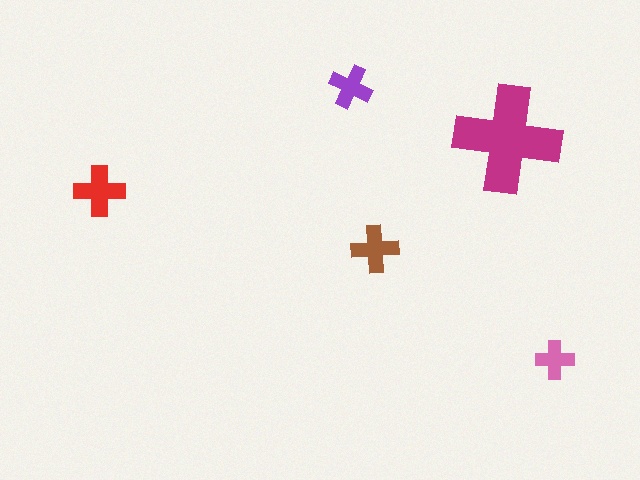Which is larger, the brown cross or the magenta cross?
The magenta one.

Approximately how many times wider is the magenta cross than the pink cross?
About 3 times wider.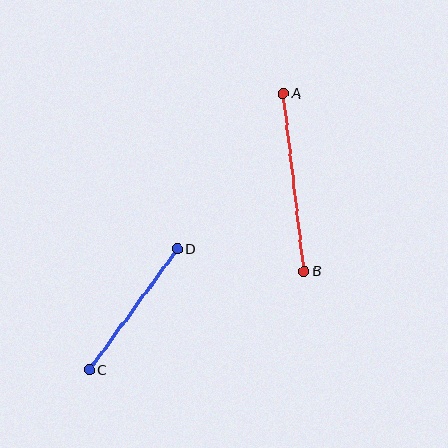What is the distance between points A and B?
The distance is approximately 179 pixels.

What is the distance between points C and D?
The distance is approximately 150 pixels.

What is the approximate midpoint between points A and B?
The midpoint is at approximately (294, 182) pixels.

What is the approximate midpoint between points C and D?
The midpoint is at approximately (133, 309) pixels.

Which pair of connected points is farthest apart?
Points A and B are farthest apart.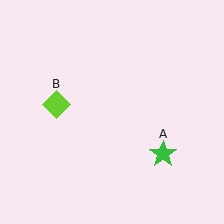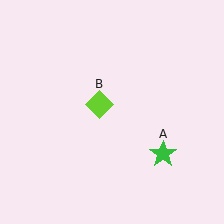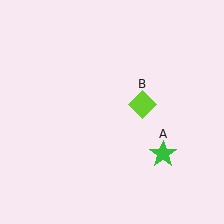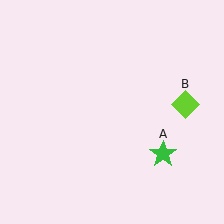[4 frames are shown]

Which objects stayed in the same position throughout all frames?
Green star (object A) remained stationary.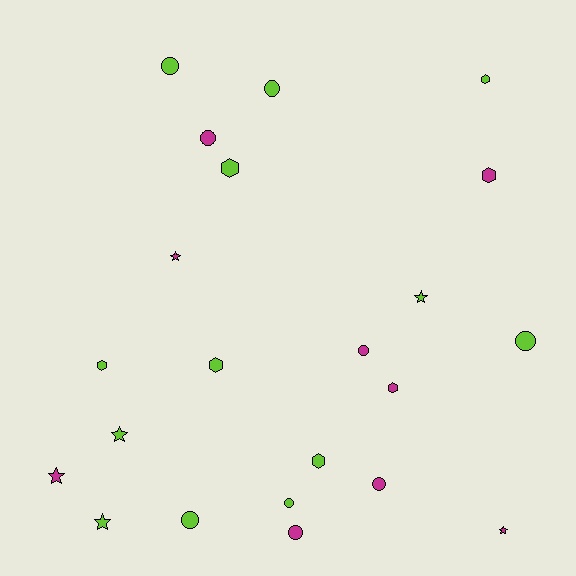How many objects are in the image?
There are 22 objects.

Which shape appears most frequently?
Circle, with 9 objects.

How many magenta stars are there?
There are 3 magenta stars.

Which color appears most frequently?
Lime, with 13 objects.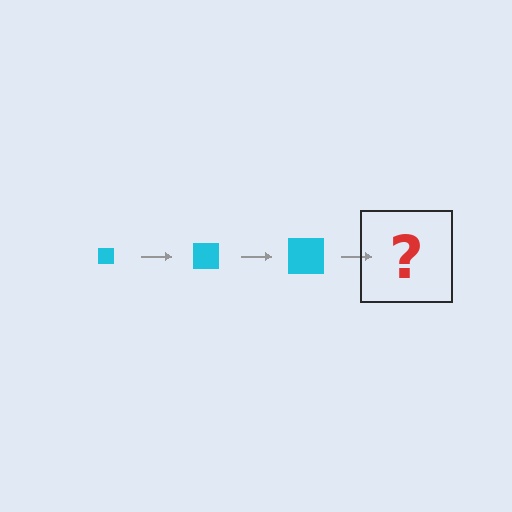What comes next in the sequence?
The next element should be a cyan square, larger than the previous one.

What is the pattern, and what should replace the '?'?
The pattern is that the square gets progressively larger each step. The '?' should be a cyan square, larger than the previous one.